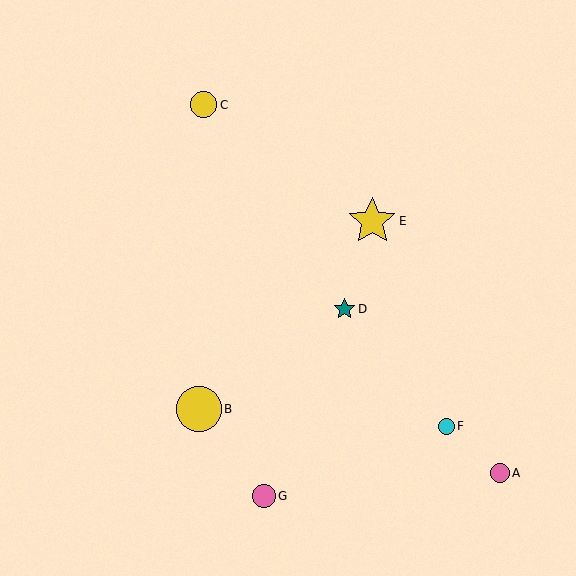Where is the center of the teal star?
The center of the teal star is at (345, 309).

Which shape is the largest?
The yellow star (labeled E) is the largest.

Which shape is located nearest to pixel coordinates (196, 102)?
The yellow circle (labeled C) at (204, 105) is nearest to that location.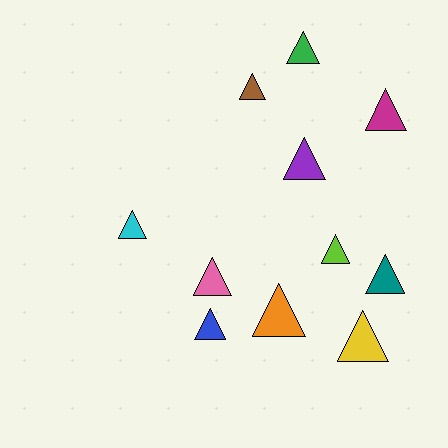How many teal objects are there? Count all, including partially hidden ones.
There is 1 teal object.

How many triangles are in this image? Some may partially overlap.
There are 11 triangles.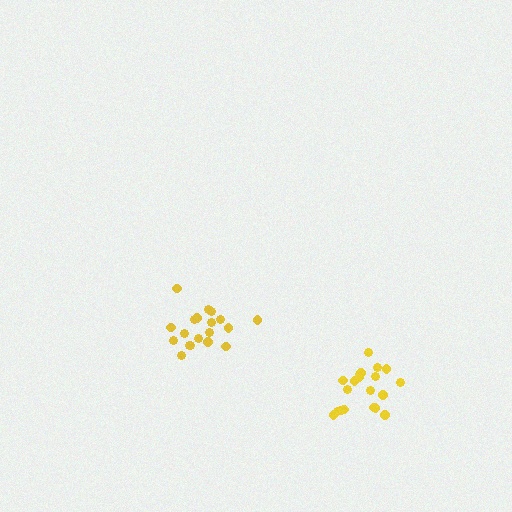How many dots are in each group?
Group 1: 20 dots, Group 2: 19 dots (39 total).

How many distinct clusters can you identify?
There are 2 distinct clusters.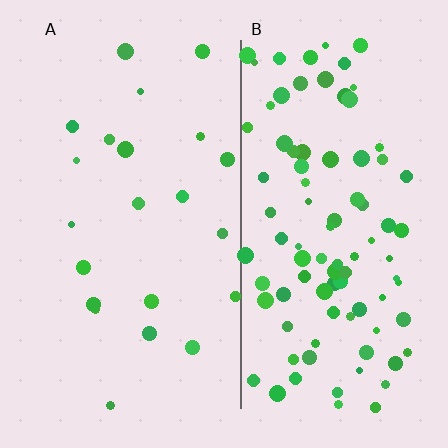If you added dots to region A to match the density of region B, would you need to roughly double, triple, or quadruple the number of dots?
Approximately quadruple.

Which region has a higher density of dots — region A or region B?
B (the right).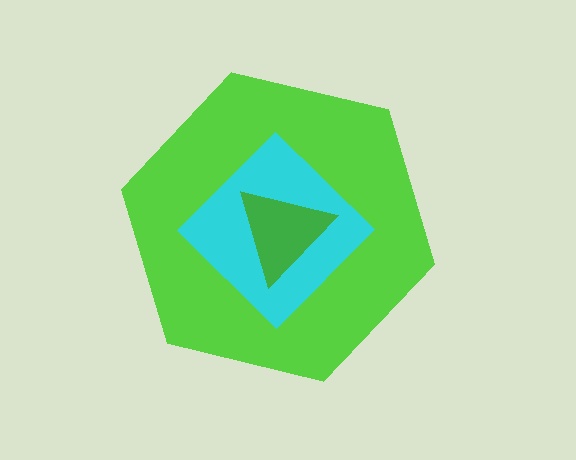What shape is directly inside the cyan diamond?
The green triangle.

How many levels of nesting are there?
3.